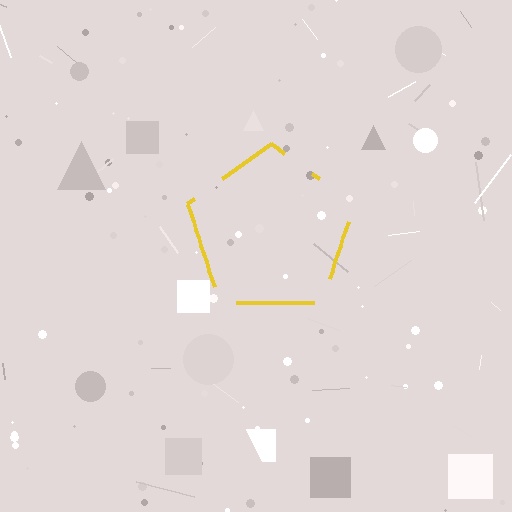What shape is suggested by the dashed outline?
The dashed outline suggests a pentagon.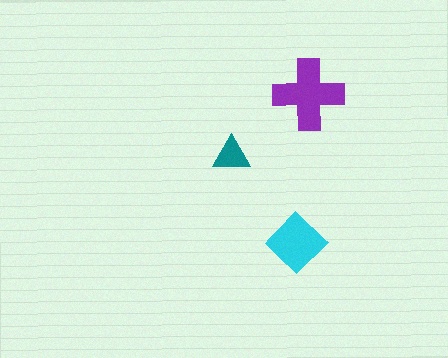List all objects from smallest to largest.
The teal triangle, the cyan diamond, the purple cross.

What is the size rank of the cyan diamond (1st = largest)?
2nd.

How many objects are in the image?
There are 3 objects in the image.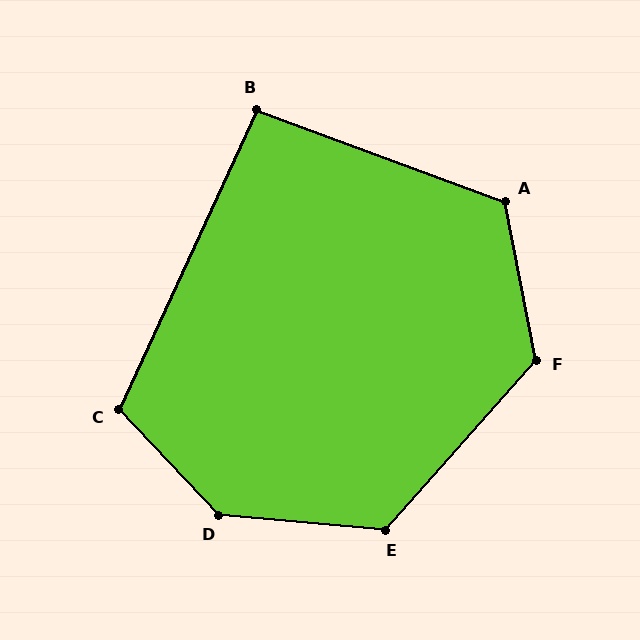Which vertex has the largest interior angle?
D, at approximately 138 degrees.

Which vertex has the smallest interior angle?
B, at approximately 94 degrees.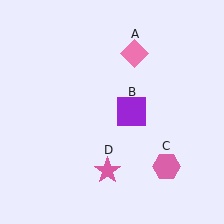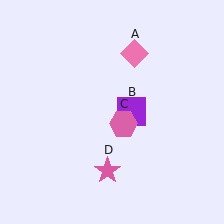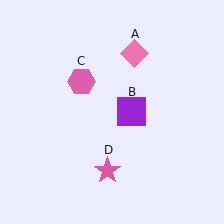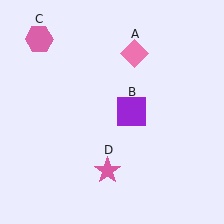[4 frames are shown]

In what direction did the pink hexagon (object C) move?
The pink hexagon (object C) moved up and to the left.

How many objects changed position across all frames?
1 object changed position: pink hexagon (object C).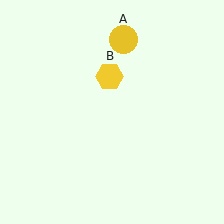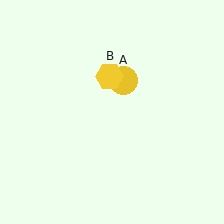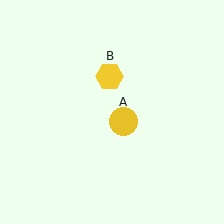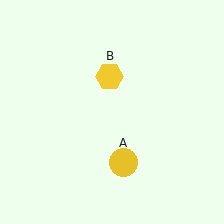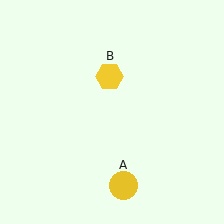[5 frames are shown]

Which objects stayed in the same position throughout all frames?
Yellow hexagon (object B) remained stationary.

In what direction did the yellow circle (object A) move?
The yellow circle (object A) moved down.